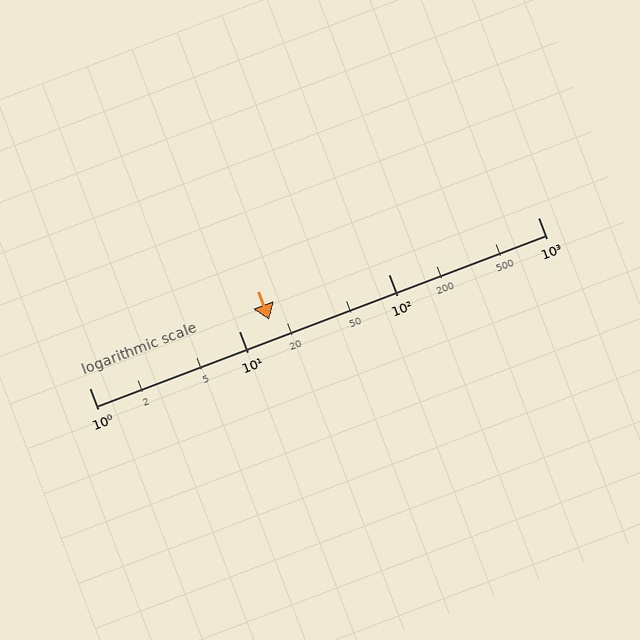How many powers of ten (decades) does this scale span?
The scale spans 3 decades, from 1 to 1000.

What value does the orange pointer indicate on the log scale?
The pointer indicates approximately 16.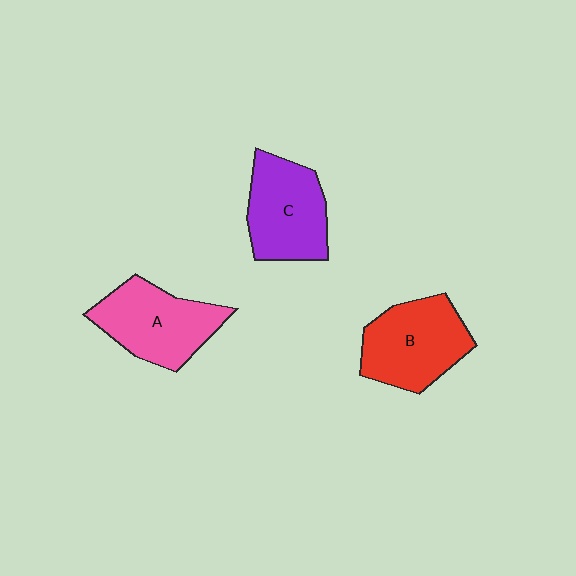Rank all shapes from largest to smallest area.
From largest to smallest: B (red), A (pink), C (purple).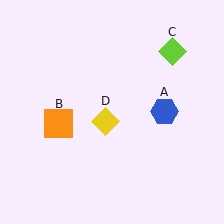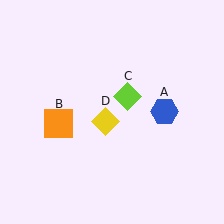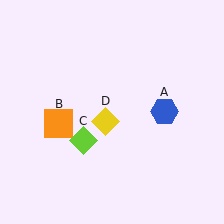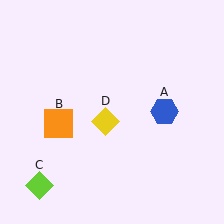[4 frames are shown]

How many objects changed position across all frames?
1 object changed position: lime diamond (object C).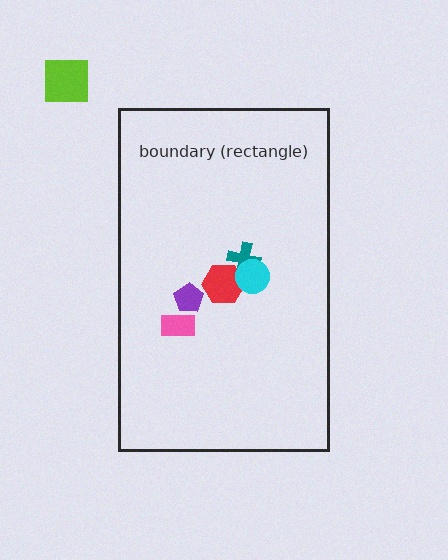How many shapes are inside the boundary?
5 inside, 1 outside.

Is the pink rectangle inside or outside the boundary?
Inside.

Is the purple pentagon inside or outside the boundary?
Inside.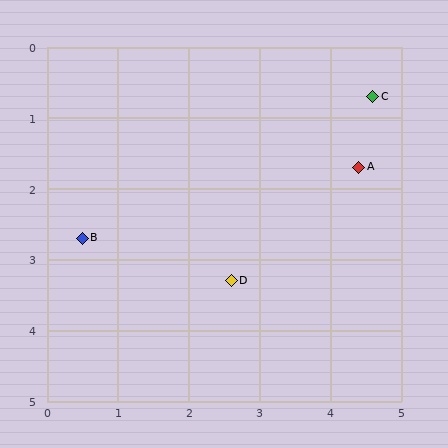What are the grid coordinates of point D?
Point D is at approximately (2.6, 3.3).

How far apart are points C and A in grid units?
Points C and A are about 1.0 grid units apart.